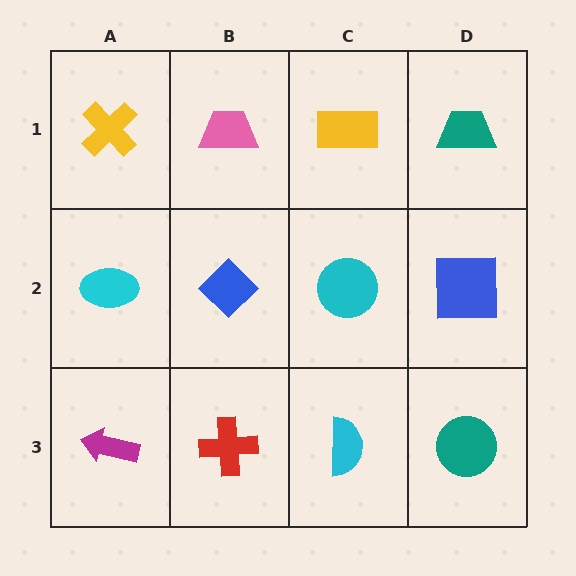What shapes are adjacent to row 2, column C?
A yellow rectangle (row 1, column C), a cyan semicircle (row 3, column C), a blue diamond (row 2, column B), a blue square (row 2, column D).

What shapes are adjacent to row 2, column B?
A pink trapezoid (row 1, column B), a red cross (row 3, column B), a cyan ellipse (row 2, column A), a cyan circle (row 2, column C).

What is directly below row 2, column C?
A cyan semicircle.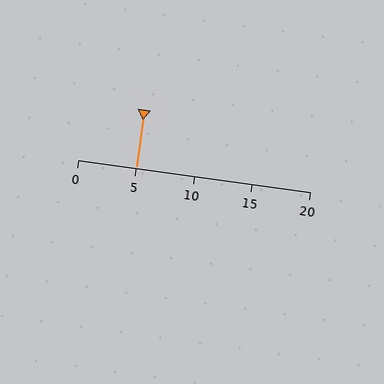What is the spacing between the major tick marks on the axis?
The major ticks are spaced 5 apart.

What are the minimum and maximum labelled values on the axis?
The axis runs from 0 to 20.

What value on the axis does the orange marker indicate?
The marker indicates approximately 5.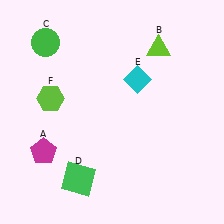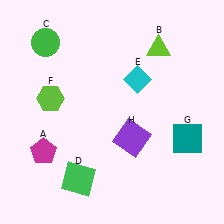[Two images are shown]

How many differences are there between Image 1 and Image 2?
There are 2 differences between the two images.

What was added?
A teal square (G), a purple square (H) were added in Image 2.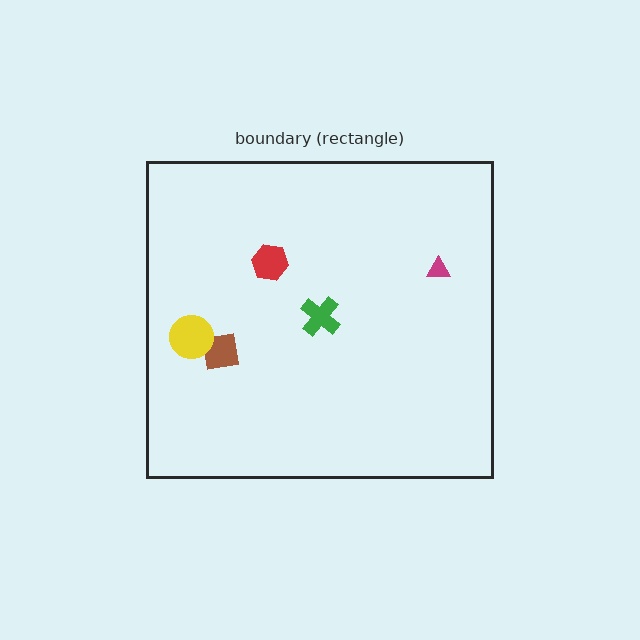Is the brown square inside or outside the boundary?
Inside.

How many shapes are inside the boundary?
5 inside, 0 outside.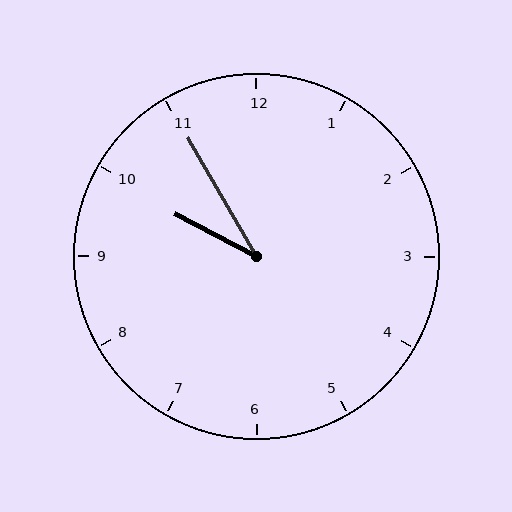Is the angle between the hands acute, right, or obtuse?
It is acute.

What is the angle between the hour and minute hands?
Approximately 32 degrees.